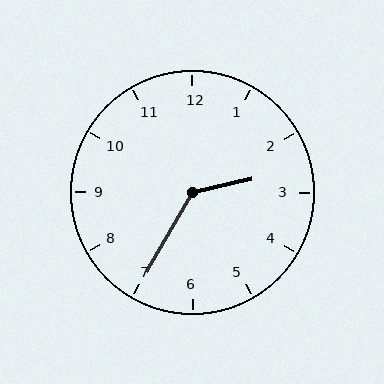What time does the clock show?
2:35.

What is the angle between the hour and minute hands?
Approximately 132 degrees.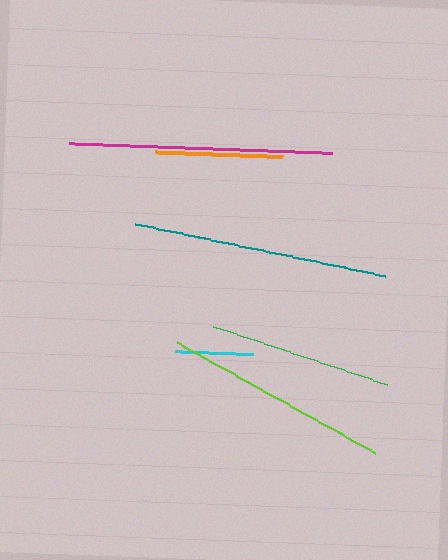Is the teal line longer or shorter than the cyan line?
The teal line is longer than the cyan line.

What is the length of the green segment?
The green segment is approximately 183 pixels long.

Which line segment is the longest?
The magenta line is the longest at approximately 263 pixels.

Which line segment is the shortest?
The cyan line is the shortest at approximately 78 pixels.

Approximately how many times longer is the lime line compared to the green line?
The lime line is approximately 1.2 times the length of the green line.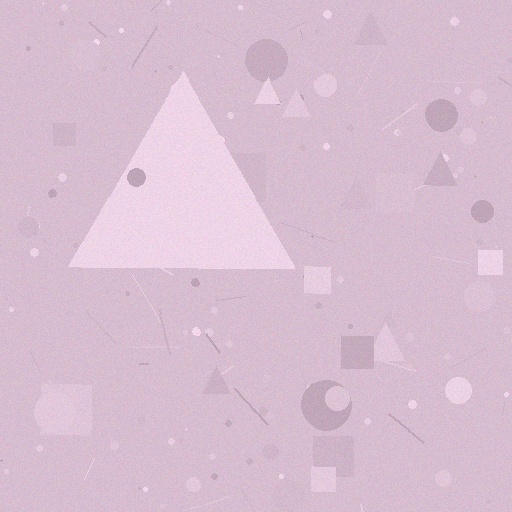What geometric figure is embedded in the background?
A triangle is embedded in the background.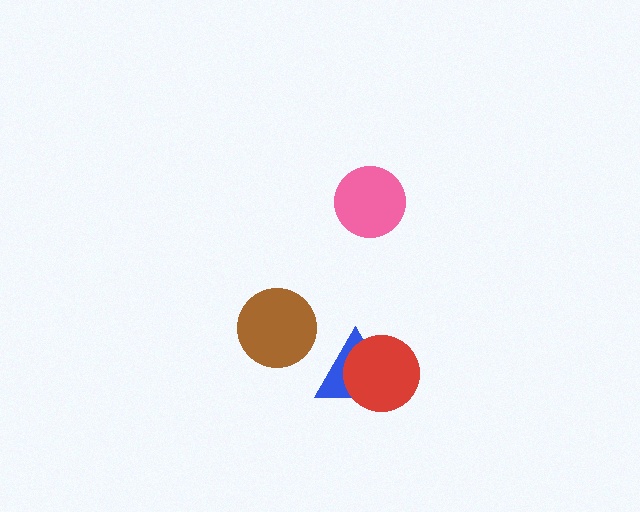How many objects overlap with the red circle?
1 object overlaps with the red circle.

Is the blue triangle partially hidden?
Yes, it is partially covered by another shape.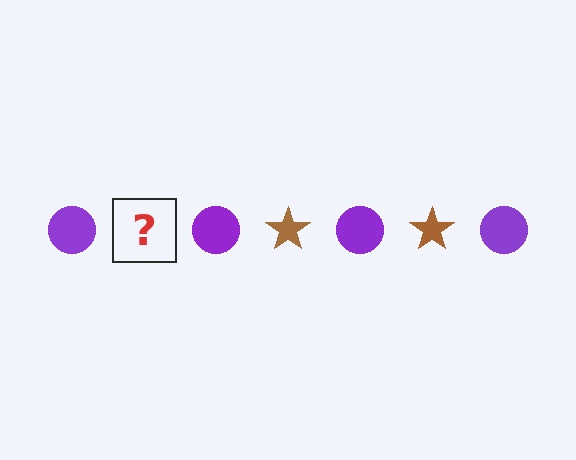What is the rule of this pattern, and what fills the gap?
The rule is that the pattern alternates between purple circle and brown star. The gap should be filled with a brown star.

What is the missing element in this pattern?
The missing element is a brown star.